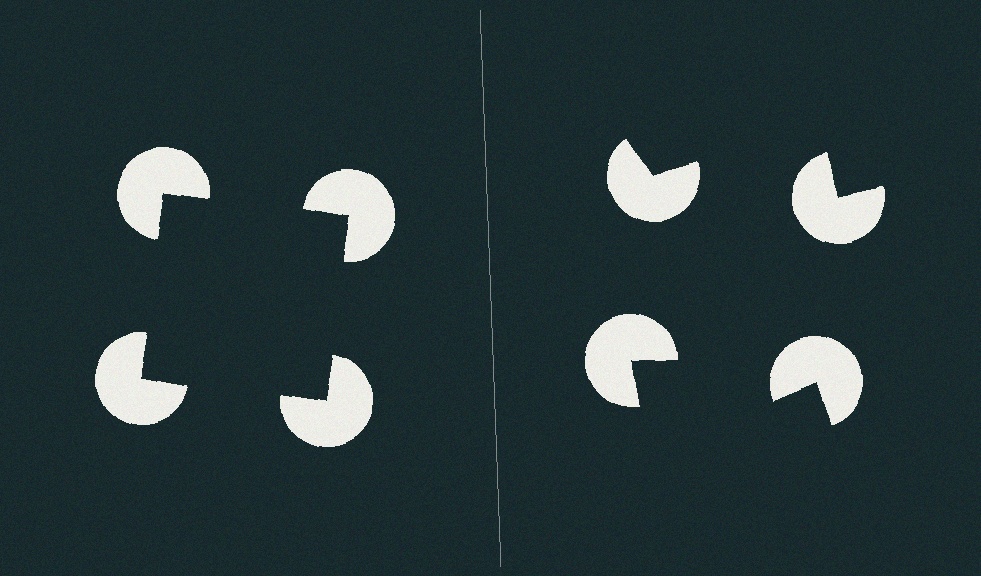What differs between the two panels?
The pac-man discs are positioned identically on both sides; only the wedge orientations differ. On the left they align to a square; on the right they are misaligned.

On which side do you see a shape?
An illusory square appears on the left side. On the right side the wedge cuts are rotated, so no coherent shape forms.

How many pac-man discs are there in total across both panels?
8 — 4 on each side.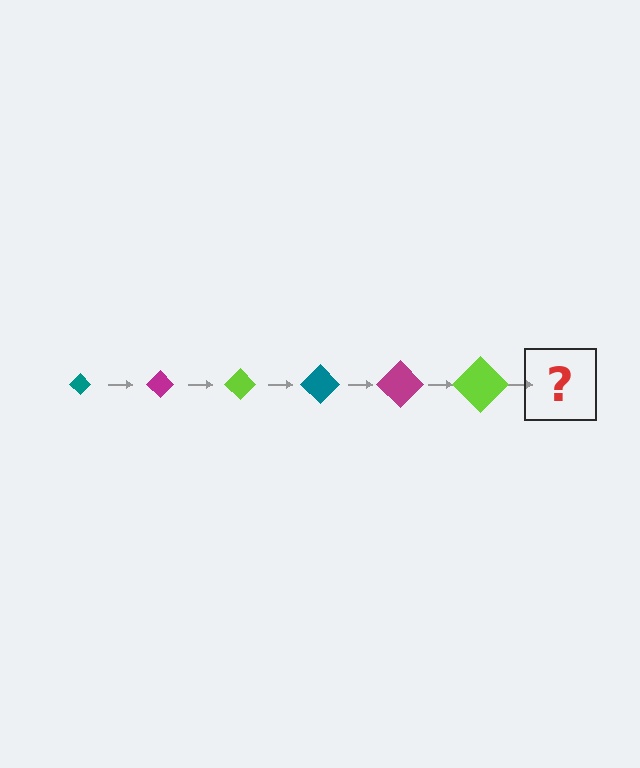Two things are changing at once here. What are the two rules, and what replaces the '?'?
The two rules are that the diamond grows larger each step and the color cycles through teal, magenta, and lime. The '?' should be a teal diamond, larger than the previous one.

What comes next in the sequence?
The next element should be a teal diamond, larger than the previous one.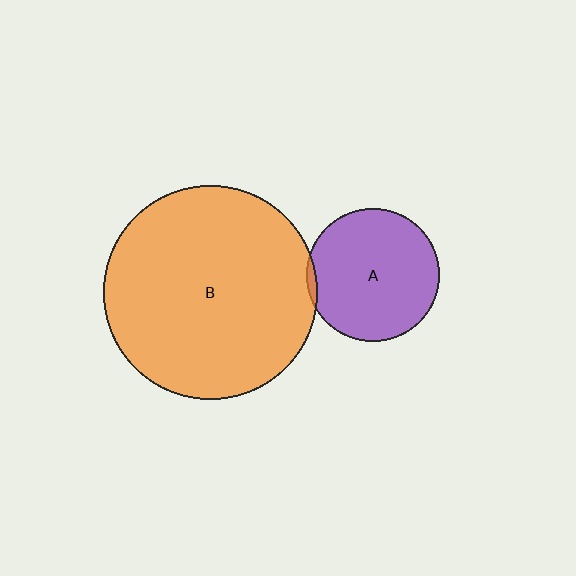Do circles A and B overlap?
Yes.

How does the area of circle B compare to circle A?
Approximately 2.6 times.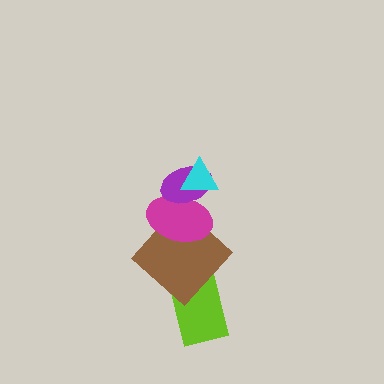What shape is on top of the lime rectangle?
The brown diamond is on top of the lime rectangle.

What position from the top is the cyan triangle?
The cyan triangle is 1st from the top.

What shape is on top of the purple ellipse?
The cyan triangle is on top of the purple ellipse.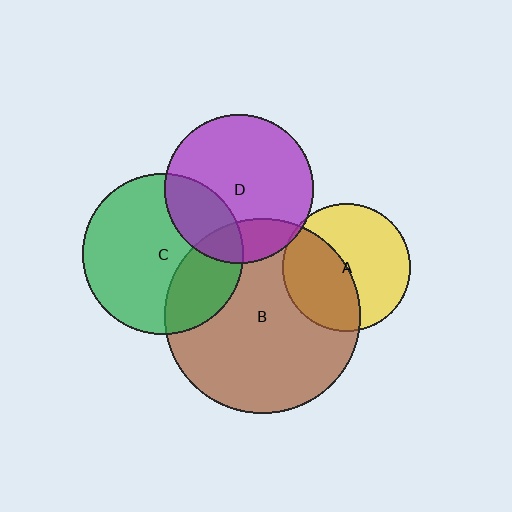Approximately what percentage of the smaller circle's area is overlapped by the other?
Approximately 25%.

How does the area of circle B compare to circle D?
Approximately 1.7 times.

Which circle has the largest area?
Circle B (brown).